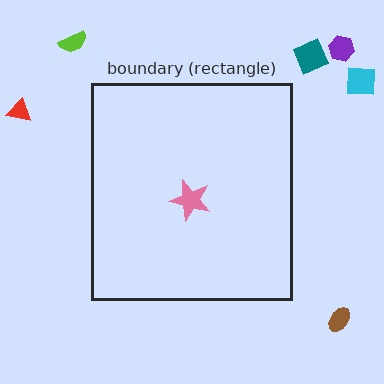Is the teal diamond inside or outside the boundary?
Outside.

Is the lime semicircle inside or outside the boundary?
Outside.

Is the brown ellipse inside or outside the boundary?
Outside.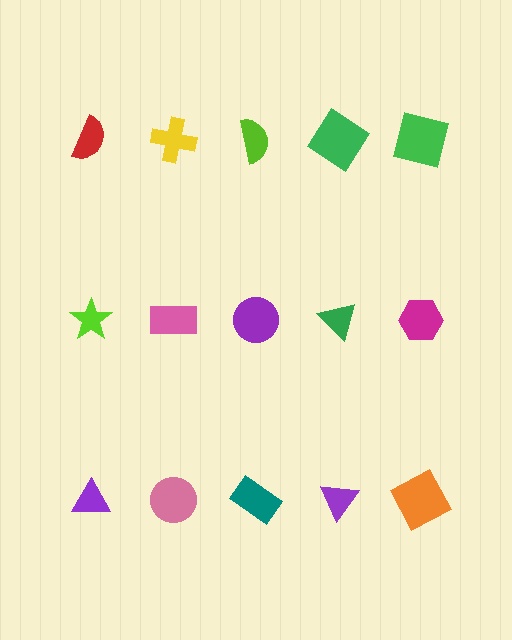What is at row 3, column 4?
A purple triangle.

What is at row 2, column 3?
A purple circle.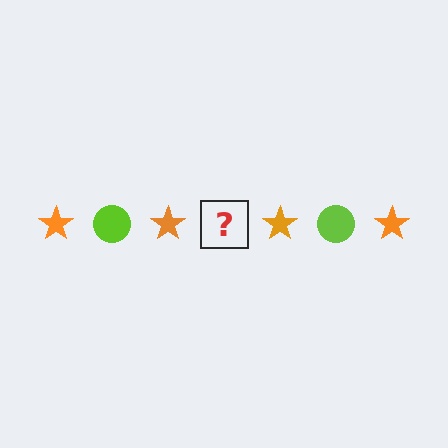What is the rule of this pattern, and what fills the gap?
The rule is that the pattern alternates between orange star and lime circle. The gap should be filled with a lime circle.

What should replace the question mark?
The question mark should be replaced with a lime circle.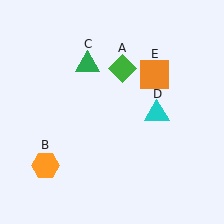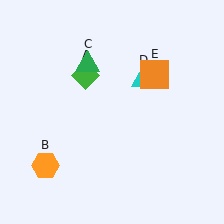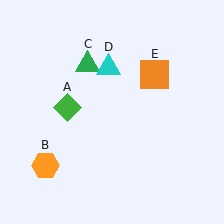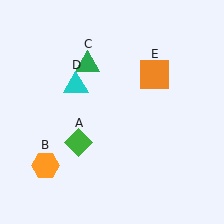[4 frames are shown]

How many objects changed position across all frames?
2 objects changed position: green diamond (object A), cyan triangle (object D).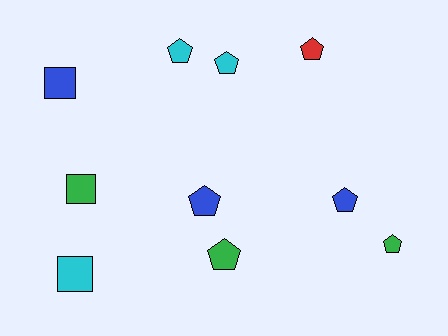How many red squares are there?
There are no red squares.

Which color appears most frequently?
Green, with 3 objects.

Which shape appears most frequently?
Pentagon, with 7 objects.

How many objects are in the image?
There are 10 objects.